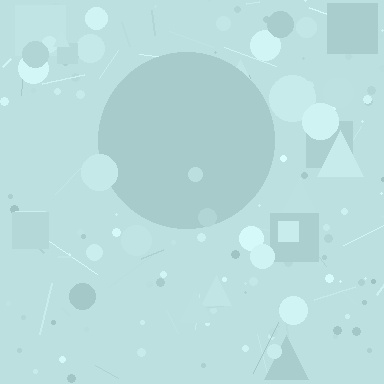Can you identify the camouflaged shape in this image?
The camouflaged shape is a circle.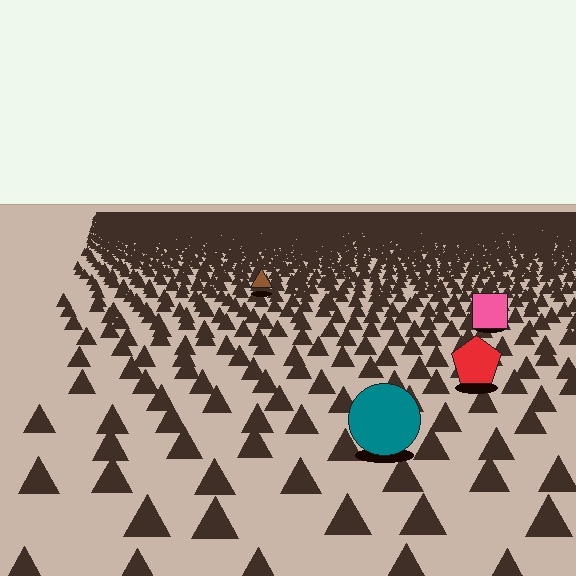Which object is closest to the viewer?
The teal circle is closest. The texture marks near it are larger and more spread out.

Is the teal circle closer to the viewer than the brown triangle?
Yes. The teal circle is closer — you can tell from the texture gradient: the ground texture is coarser near it.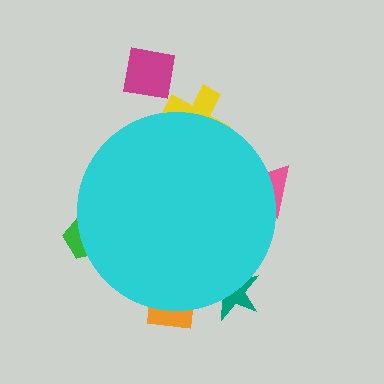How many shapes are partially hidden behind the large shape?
5 shapes are partially hidden.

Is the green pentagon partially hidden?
Yes, the green pentagon is partially hidden behind the cyan circle.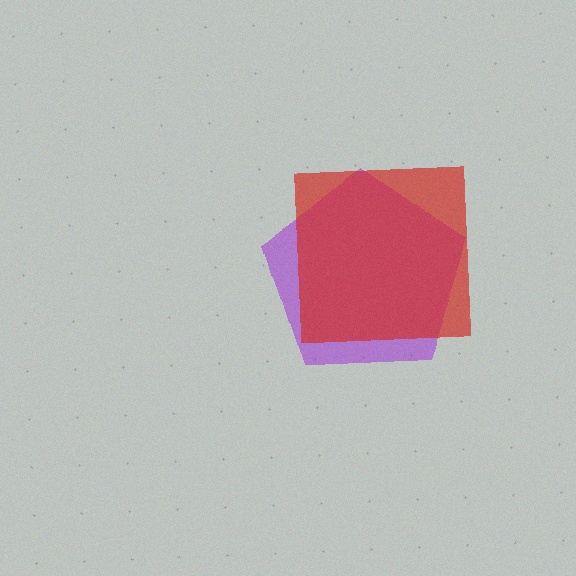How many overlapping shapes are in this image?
There are 2 overlapping shapes in the image.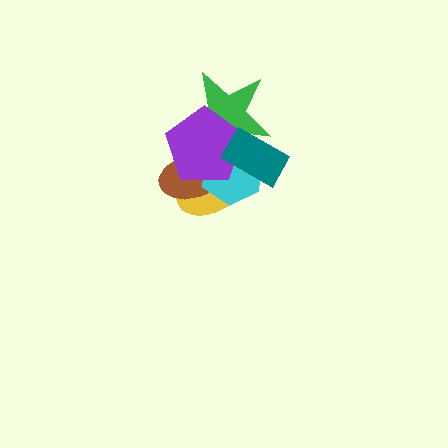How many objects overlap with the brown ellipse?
4 objects overlap with the brown ellipse.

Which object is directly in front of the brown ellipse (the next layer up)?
The cyan hexagon is directly in front of the brown ellipse.